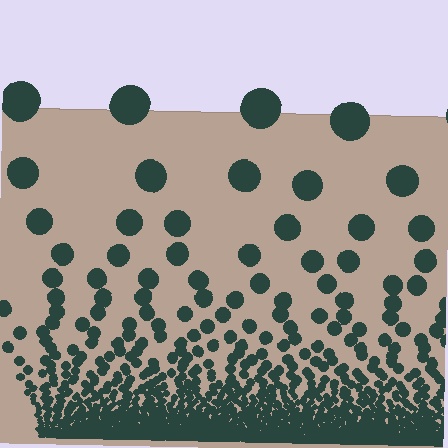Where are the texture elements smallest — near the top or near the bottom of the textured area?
Near the bottom.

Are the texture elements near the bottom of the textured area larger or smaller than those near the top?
Smaller. The gradient is inverted — elements near the bottom are smaller and denser.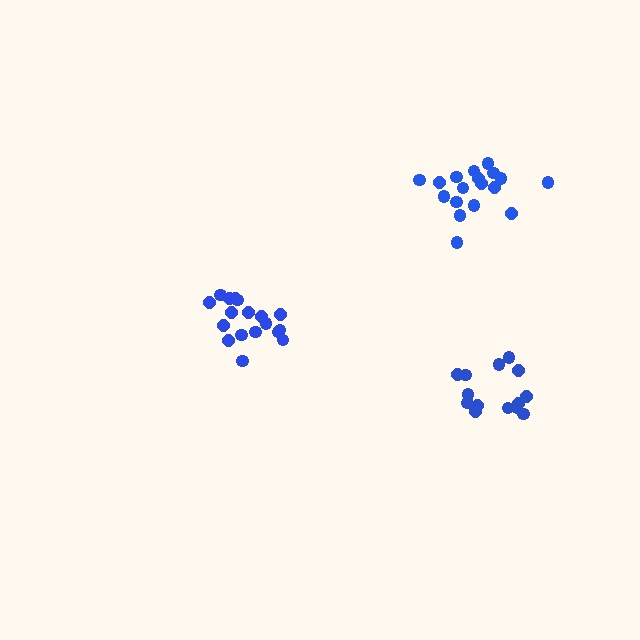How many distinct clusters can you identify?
There are 3 distinct clusters.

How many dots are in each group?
Group 1: 14 dots, Group 2: 18 dots, Group 3: 18 dots (50 total).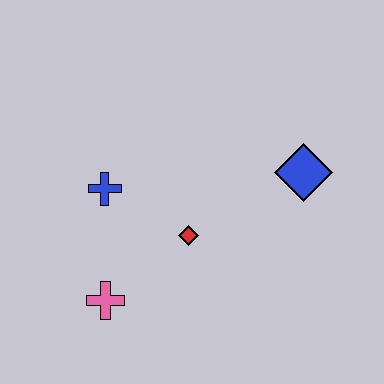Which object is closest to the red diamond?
The blue cross is closest to the red diamond.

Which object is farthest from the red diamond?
The blue diamond is farthest from the red diamond.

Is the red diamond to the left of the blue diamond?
Yes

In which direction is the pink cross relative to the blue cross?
The pink cross is below the blue cross.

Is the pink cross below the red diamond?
Yes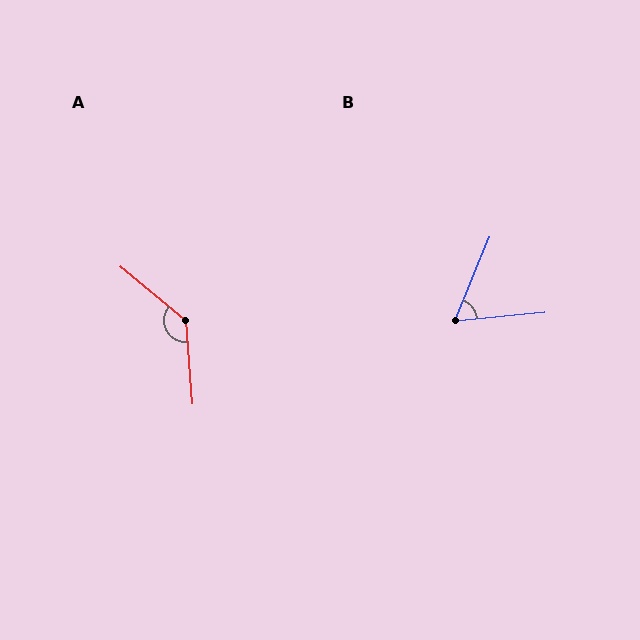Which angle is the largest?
A, at approximately 134 degrees.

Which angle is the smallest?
B, at approximately 62 degrees.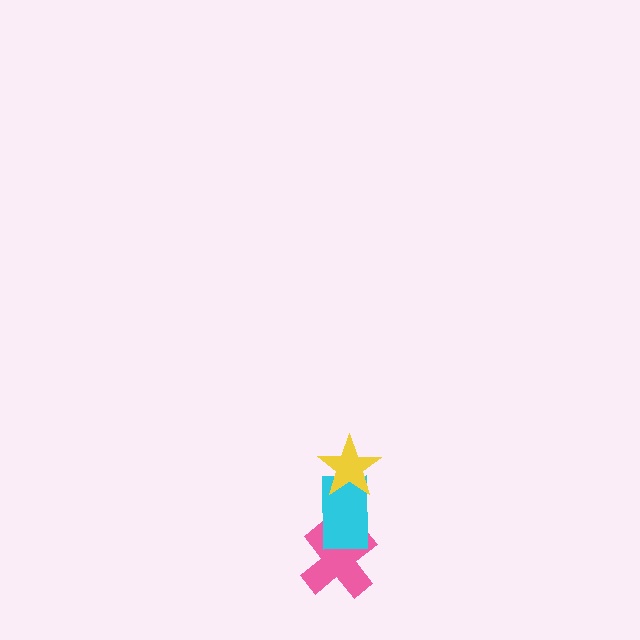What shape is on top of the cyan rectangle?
The yellow star is on top of the cyan rectangle.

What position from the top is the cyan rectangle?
The cyan rectangle is 2nd from the top.